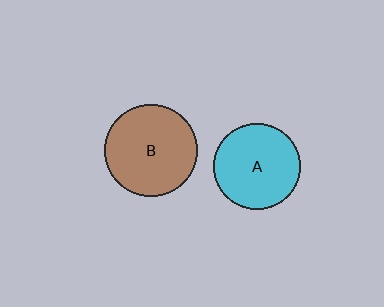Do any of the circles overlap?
No, none of the circles overlap.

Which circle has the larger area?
Circle B (brown).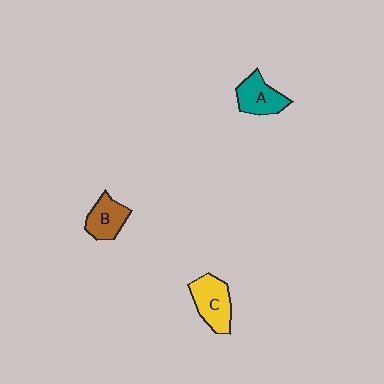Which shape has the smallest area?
Shape B (brown).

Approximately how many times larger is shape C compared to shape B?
Approximately 1.3 times.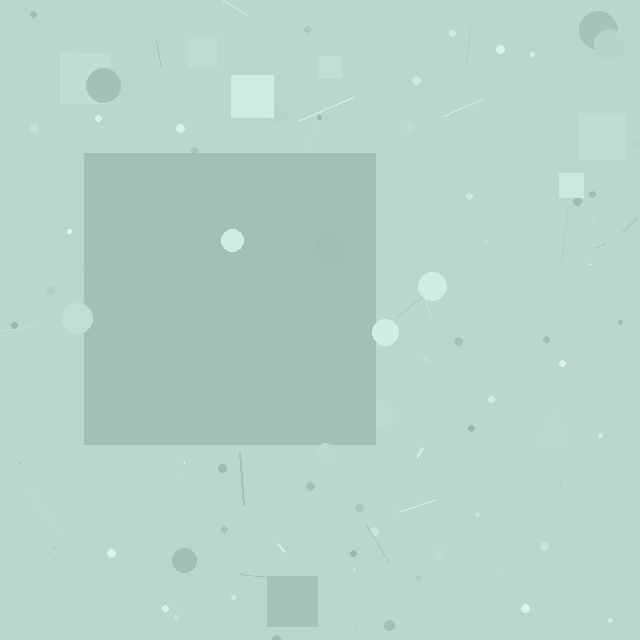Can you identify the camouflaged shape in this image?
The camouflaged shape is a square.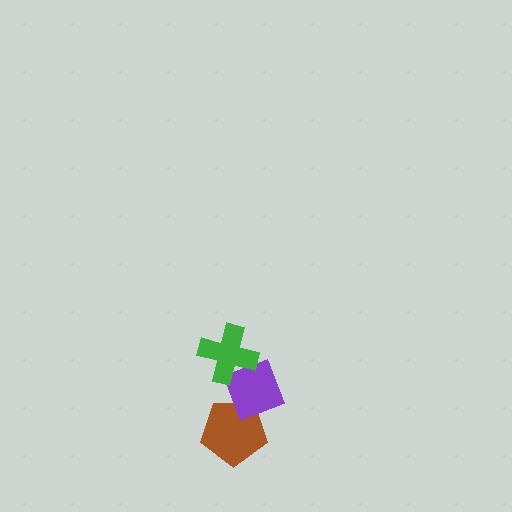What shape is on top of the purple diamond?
The green cross is on top of the purple diamond.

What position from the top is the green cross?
The green cross is 1st from the top.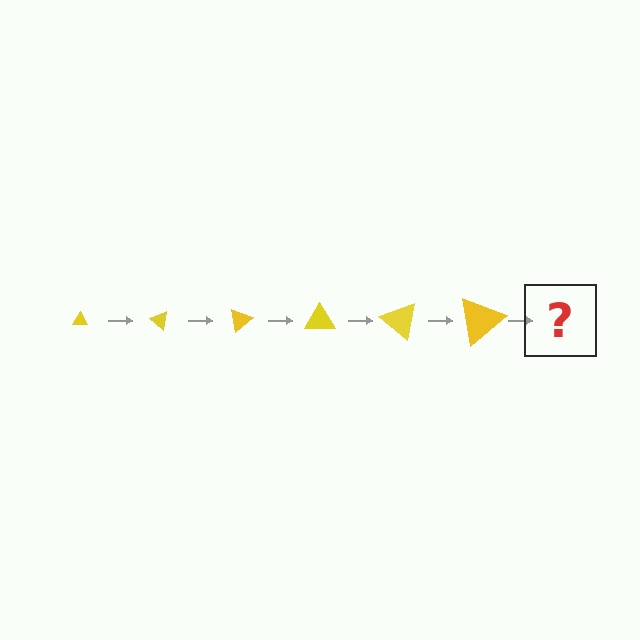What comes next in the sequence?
The next element should be a triangle, larger than the previous one and rotated 240 degrees from the start.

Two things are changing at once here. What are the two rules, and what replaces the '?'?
The two rules are that the triangle grows larger each step and it rotates 40 degrees each step. The '?' should be a triangle, larger than the previous one and rotated 240 degrees from the start.